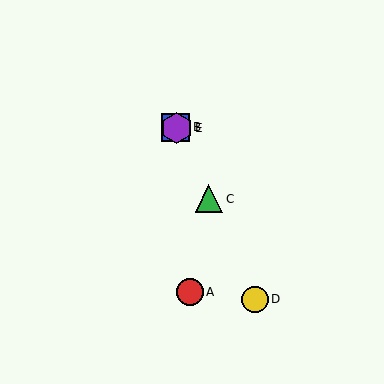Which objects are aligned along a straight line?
Objects B, C, D, E are aligned along a straight line.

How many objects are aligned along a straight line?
4 objects (B, C, D, E) are aligned along a straight line.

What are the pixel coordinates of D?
Object D is at (255, 299).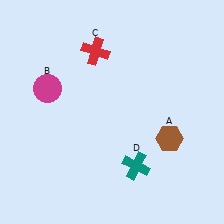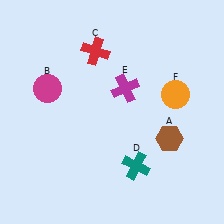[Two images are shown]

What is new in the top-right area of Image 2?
An orange circle (F) was added in the top-right area of Image 2.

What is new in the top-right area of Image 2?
A magenta cross (E) was added in the top-right area of Image 2.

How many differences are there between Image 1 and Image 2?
There are 2 differences between the two images.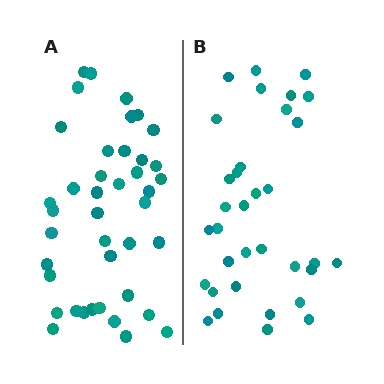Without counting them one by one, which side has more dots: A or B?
Region A (the left region) has more dots.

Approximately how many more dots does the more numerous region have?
Region A has roughly 8 or so more dots than region B.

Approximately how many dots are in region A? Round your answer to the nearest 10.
About 40 dots. (The exact count is 41, which rounds to 40.)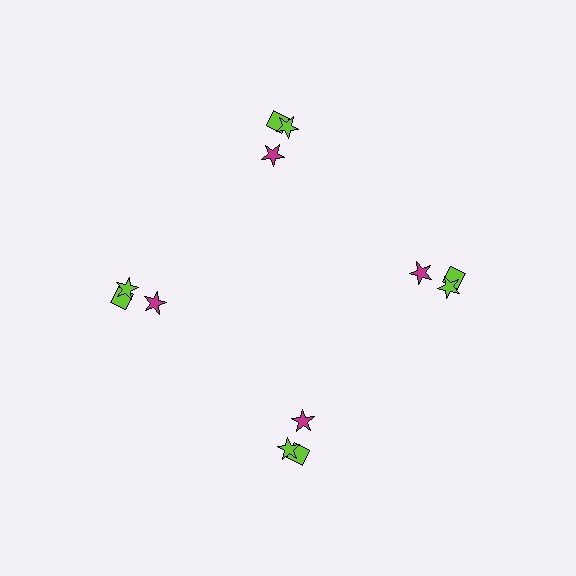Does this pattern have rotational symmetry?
Yes, this pattern has 4-fold rotational symmetry. It looks the same after rotating 90 degrees around the center.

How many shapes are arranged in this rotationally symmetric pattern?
There are 12 shapes, arranged in 4 groups of 3.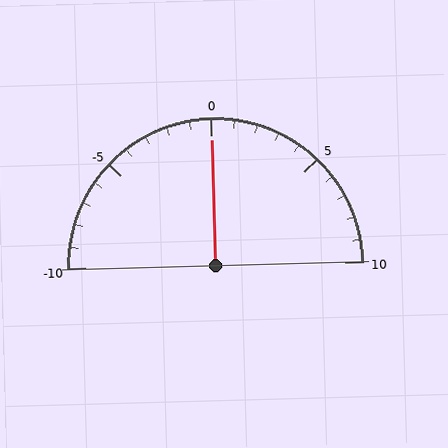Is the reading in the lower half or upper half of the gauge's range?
The reading is in the upper half of the range (-10 to 10).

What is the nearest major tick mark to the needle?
The nearest major tick mark is 0.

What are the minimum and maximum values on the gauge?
The gauge ranges from -10 to 10.